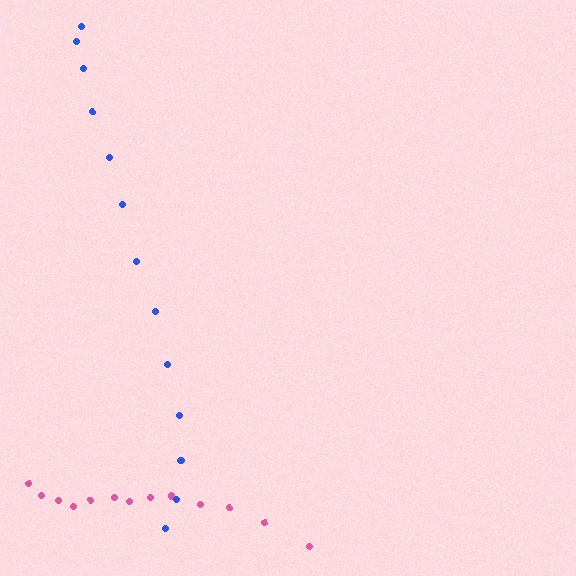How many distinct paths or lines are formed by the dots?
There are 2 distinct paths.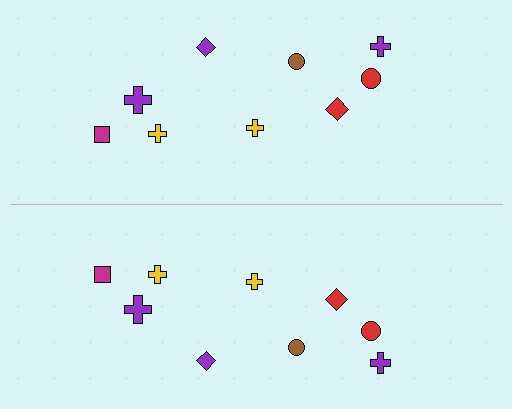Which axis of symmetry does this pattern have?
The pattern has a horizontal axis of symmetry running through the center of the image.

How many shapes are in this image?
There are 18 shapes in this image.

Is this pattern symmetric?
Yes, this pattern has bilateral (reflection) symmetry.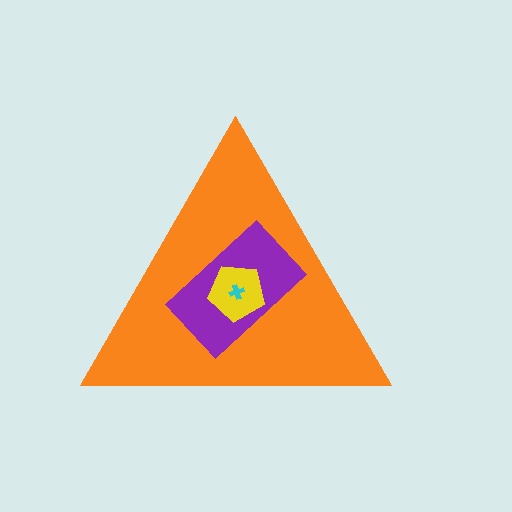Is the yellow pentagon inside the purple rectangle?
Yes.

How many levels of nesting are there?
4.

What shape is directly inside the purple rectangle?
The yellow pentagon.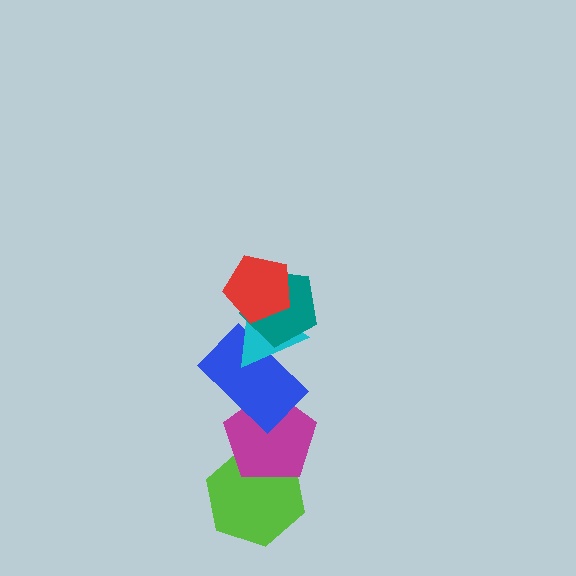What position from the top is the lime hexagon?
The lime hexagon is 6th from the top.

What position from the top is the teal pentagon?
The teal pentagon is 2nd from the top.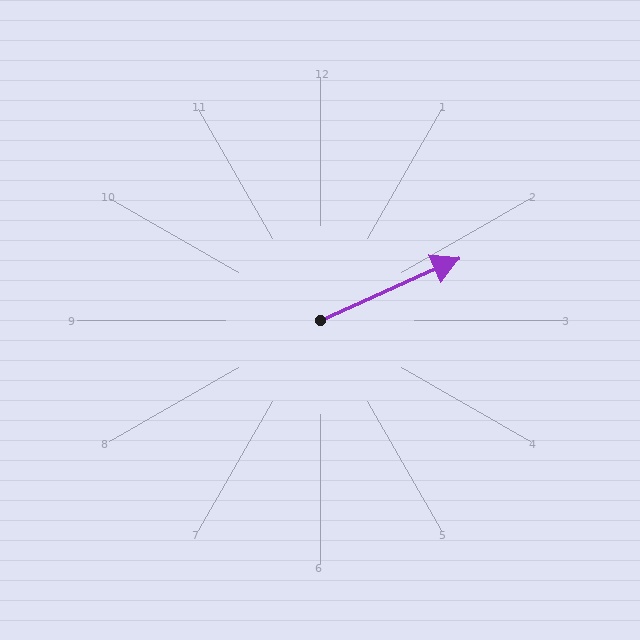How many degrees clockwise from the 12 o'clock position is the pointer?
Approximately 66 degrees.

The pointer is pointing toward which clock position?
Roughly 2 o'clock.